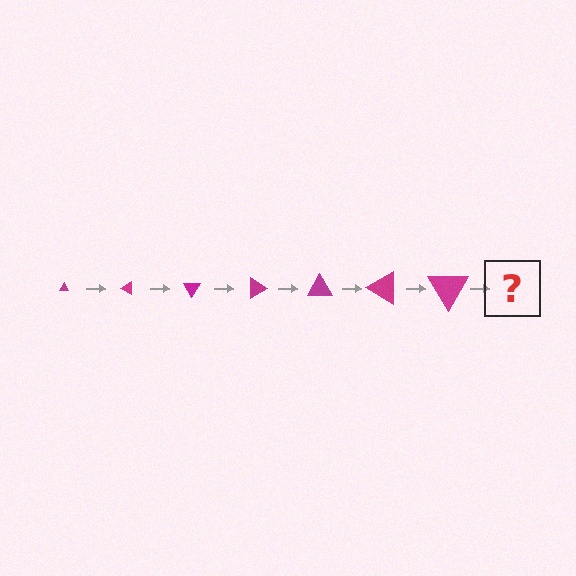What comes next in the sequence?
The next element should be a triangle, larger than the previous one and rotated 210 degrees from the start.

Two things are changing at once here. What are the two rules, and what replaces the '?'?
The two rules are that the triangle grows larger each step and it rotates 30 degrees each step. The '?' should be a triangle, larger than the previous one and rotated 210 degrees from the start.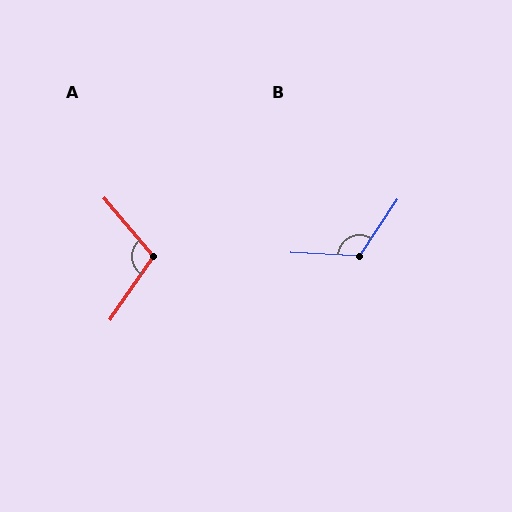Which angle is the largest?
B, at approximately 121 degrees.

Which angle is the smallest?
A, at approximately 105 degrees.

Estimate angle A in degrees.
Approximately 105 degrees.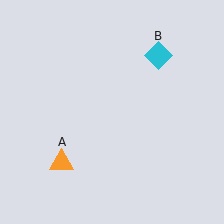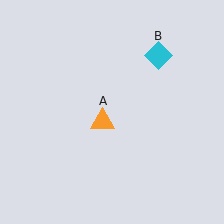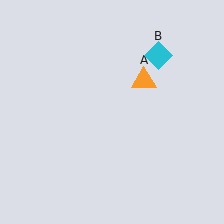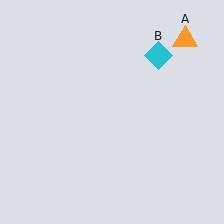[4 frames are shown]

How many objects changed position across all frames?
1 object changed position: orange triangle (object A).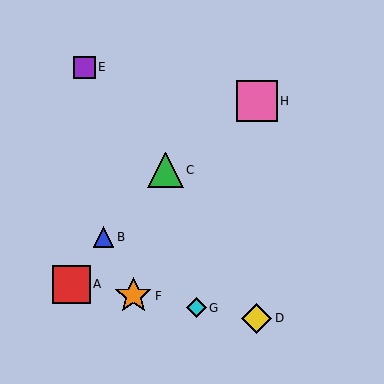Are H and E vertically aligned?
No, H is at x≈257 and E is at x≈84.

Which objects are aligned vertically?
Objects D, H are aligned vertically.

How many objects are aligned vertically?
2 objects (D, H) are aligned vertically.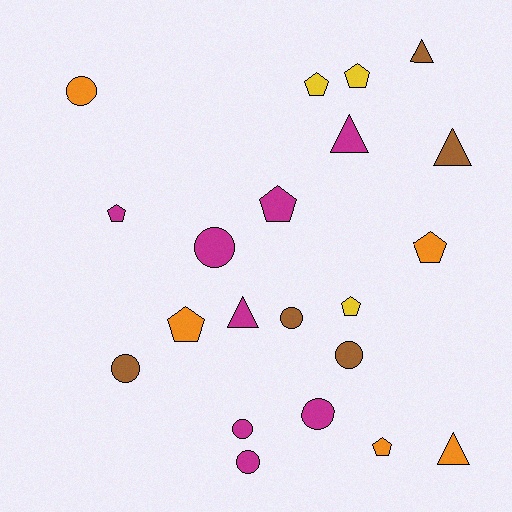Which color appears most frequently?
Magenta, with 8 objects.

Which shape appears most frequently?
Circle, with 8 objects.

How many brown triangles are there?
There are 2 brown triangles.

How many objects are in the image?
There are 21 objects.